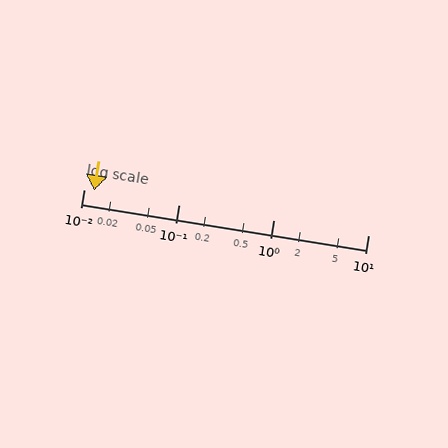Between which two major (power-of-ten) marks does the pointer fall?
The pointer is between 0.01 and 0.1.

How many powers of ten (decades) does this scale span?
The scale spans 3 decades, from 0.01 to 10.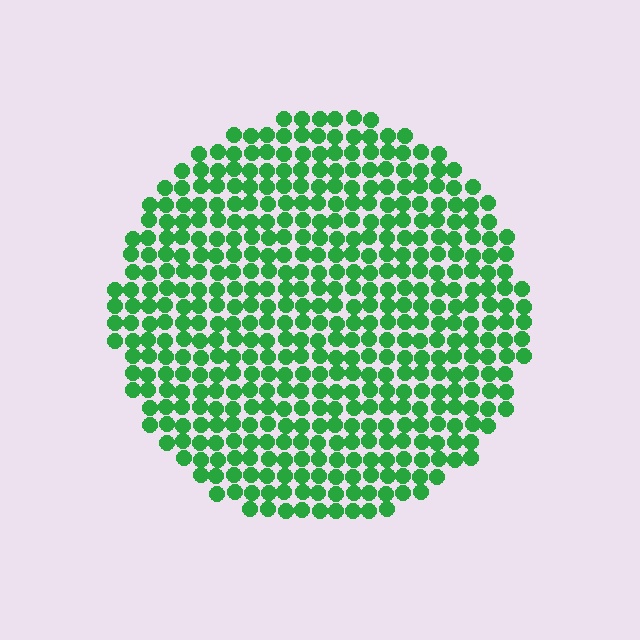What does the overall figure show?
The overall figure shows a circle.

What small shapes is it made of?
It is made of small circles.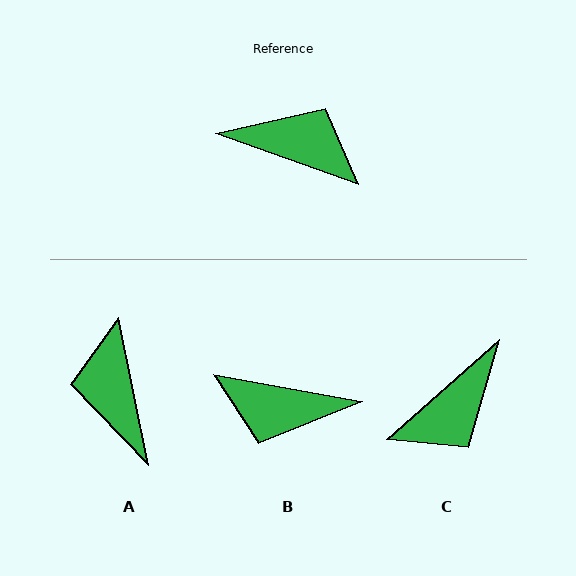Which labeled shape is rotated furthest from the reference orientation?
B, about 171 degrees away.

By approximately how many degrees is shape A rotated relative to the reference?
Approximately 121 degrees counter-clockwise.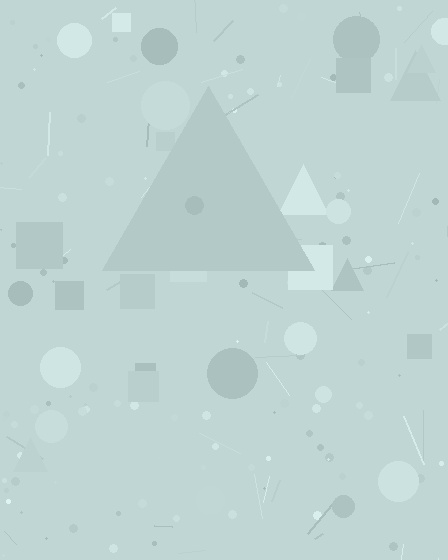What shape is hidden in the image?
A triangle is hidden in the image.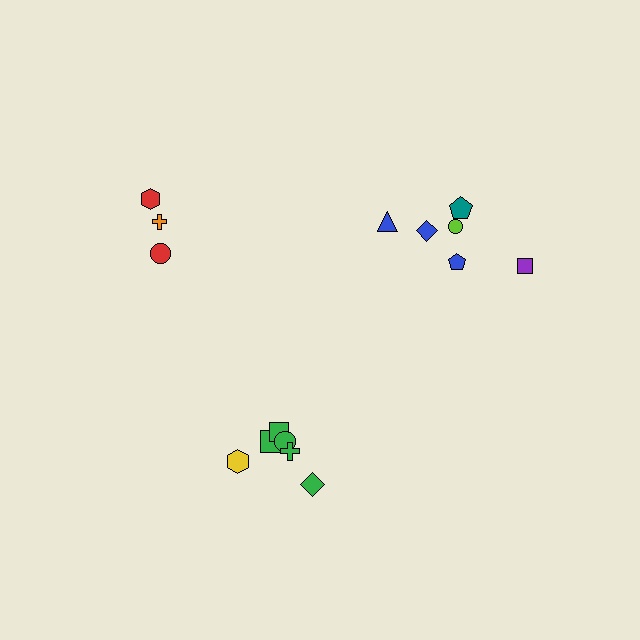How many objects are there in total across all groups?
There are 15 objects.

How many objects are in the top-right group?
There are 6 objects.